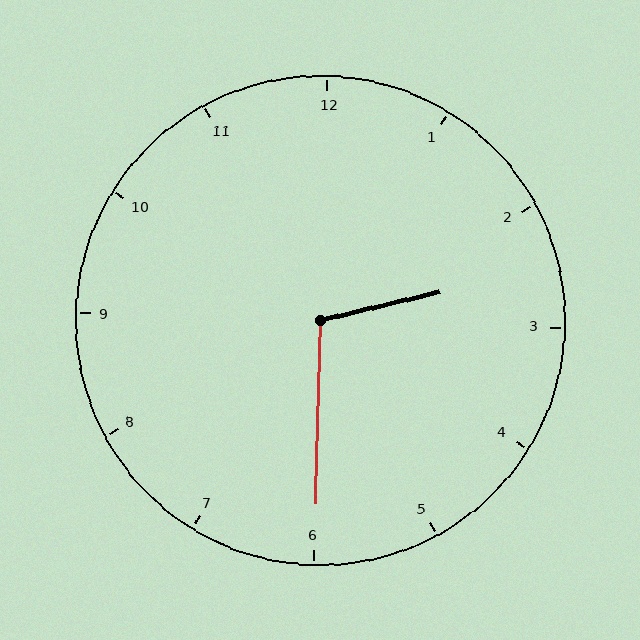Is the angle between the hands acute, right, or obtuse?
It is obtuse.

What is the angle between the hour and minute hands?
Approximately 105 degrees.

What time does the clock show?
2:30.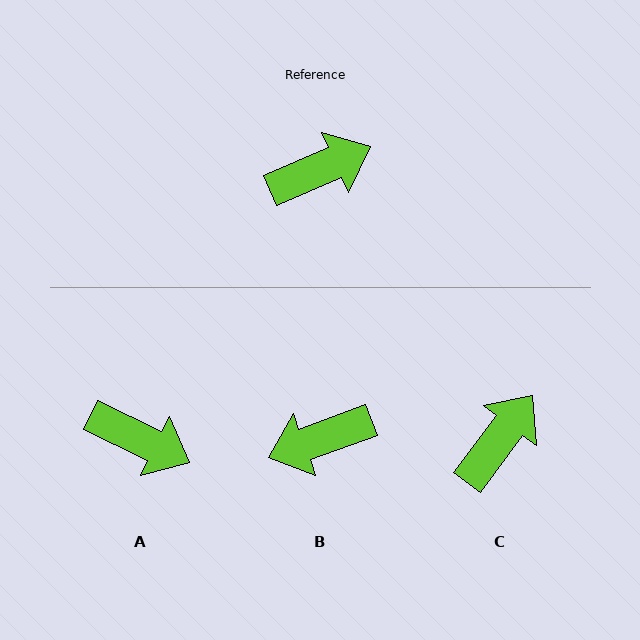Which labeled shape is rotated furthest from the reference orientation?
B, about 177 degrees away.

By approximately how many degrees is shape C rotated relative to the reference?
Approximately 29 degrees counter-clockwise.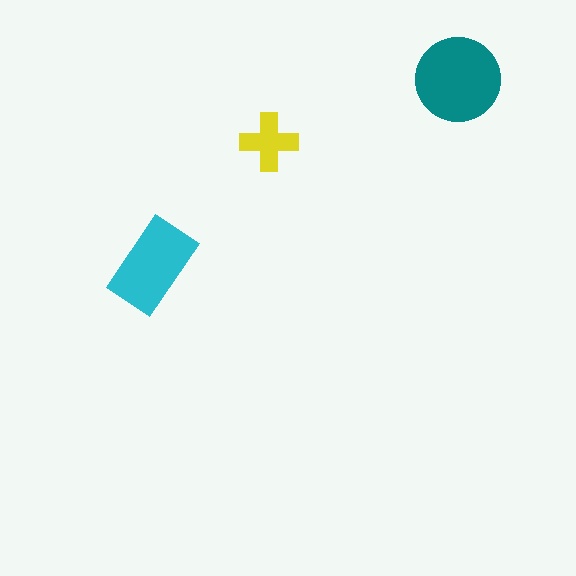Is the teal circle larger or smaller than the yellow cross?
Larger.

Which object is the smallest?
The yellow cross.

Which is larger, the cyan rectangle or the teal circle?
The teal circle.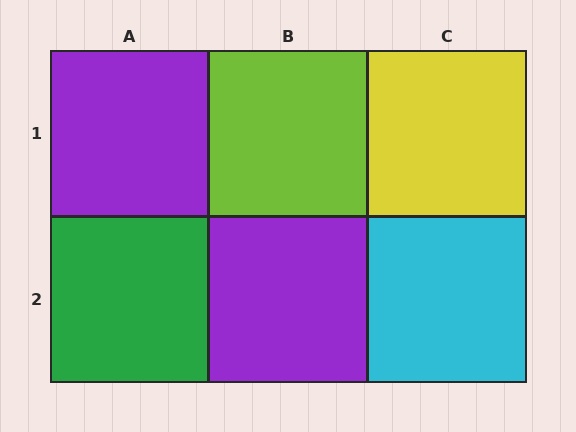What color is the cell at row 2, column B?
Purple.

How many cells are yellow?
1 cell is yellow.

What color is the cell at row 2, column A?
Green.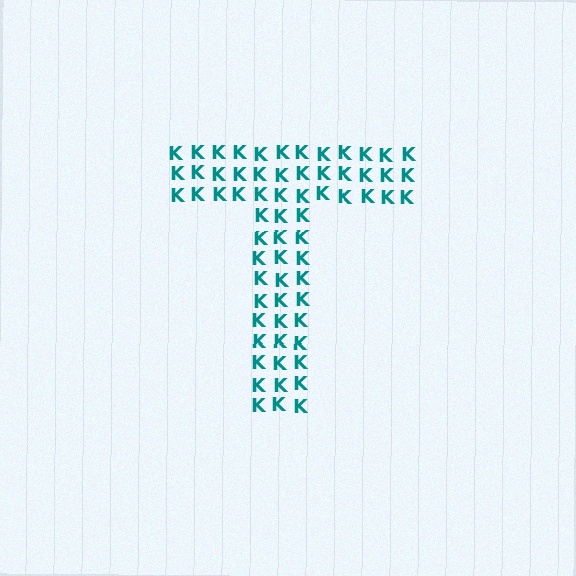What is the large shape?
The large shape is the letter T.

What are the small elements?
The small elements are letter K's.